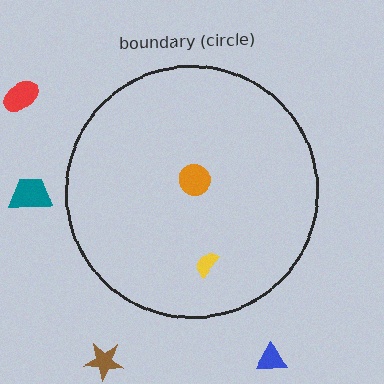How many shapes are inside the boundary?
2 inside, 4 outside.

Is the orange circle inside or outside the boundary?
Inside.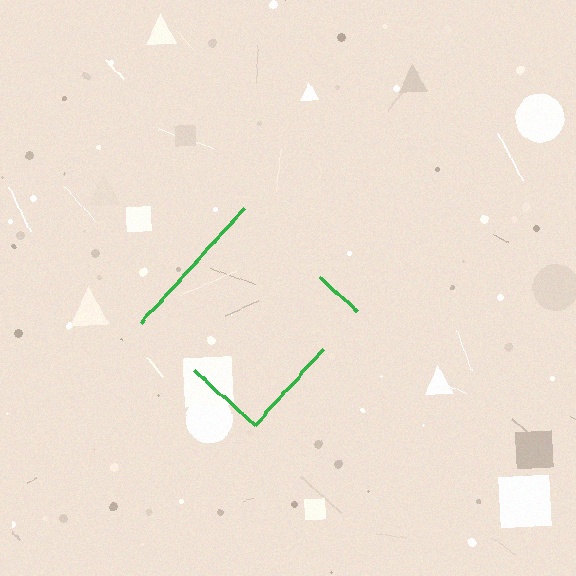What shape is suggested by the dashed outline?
The dashed outline suggests a diamond.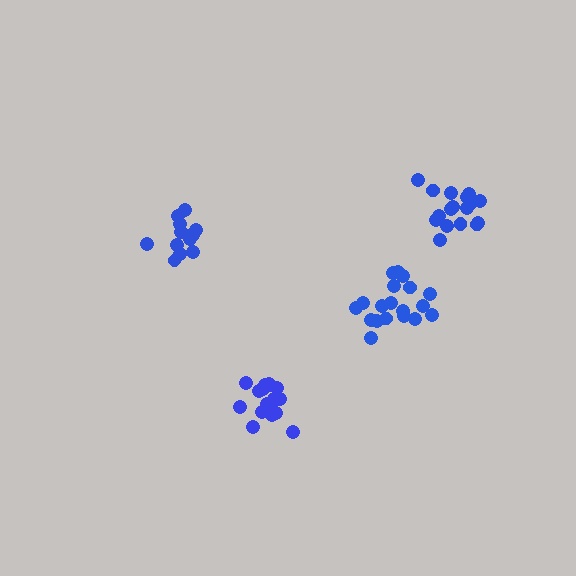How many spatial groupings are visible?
There are 4 spatial groupings.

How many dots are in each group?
Group 1: 17 dots, Group 2: 13 dots, Group 3: 19 dots, Group 4: 17 dots (66 total).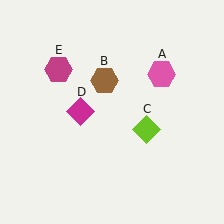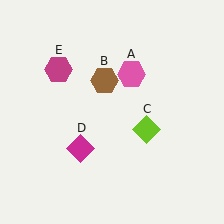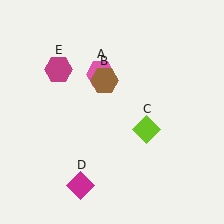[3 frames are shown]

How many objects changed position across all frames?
2 objects changed position: pink hexagon (object A), magenta diamond (object D).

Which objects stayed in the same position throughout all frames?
Brown hexagon (object B) and lime diamond (object C) and magenta hexagon (object E) remained stationary.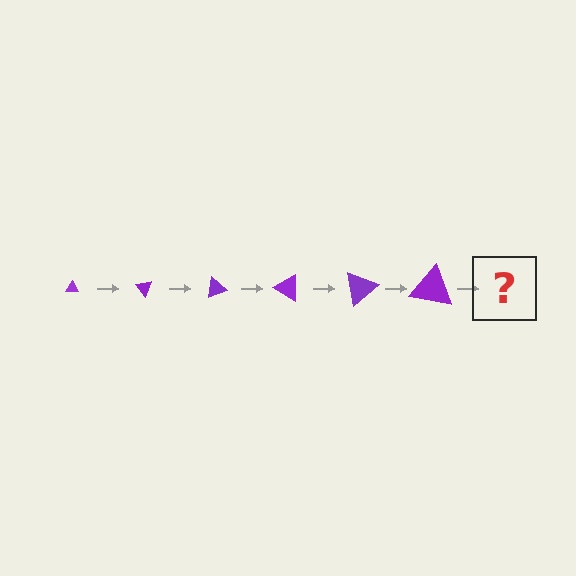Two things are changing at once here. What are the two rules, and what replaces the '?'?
The two rules are that the triangle grows larger each step and it rotates 50 degrees each step. The '?' should be a triangle, larger than the previous one and rotated 300 degrees from the start.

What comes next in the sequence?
The next element should be a triangle, larger than the previous one and rotated 300 degrees from the start.